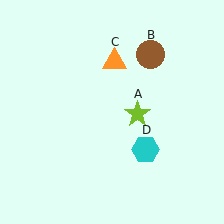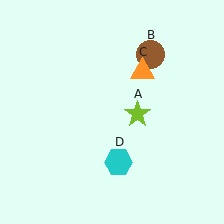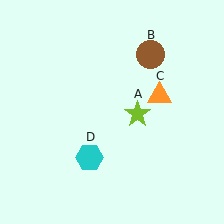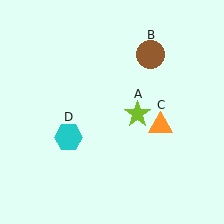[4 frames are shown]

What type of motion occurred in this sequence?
The orange triangle (object C), cyan hexagon (object D) rotated clockwise around the center of the scene.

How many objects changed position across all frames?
2 objects changed position: orange triangle (object C), cyan hexagon (object D).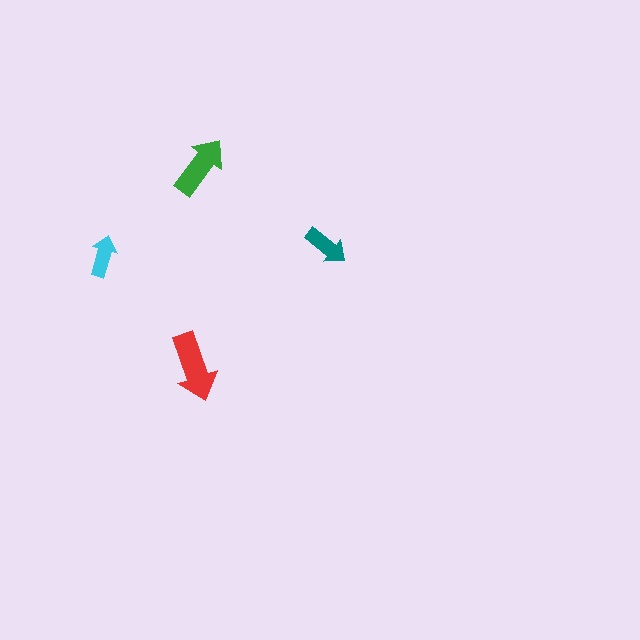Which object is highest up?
The green arrow is topmost.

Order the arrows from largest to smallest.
the red one, the green one, the teal one, the cyan one.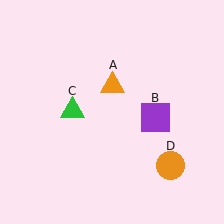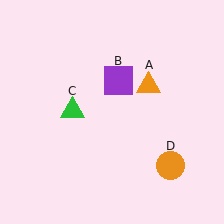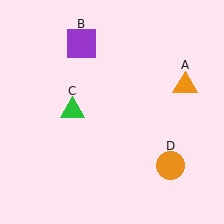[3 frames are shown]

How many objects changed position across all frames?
2 objects changed position: orange triangle (object A), purple square (object B).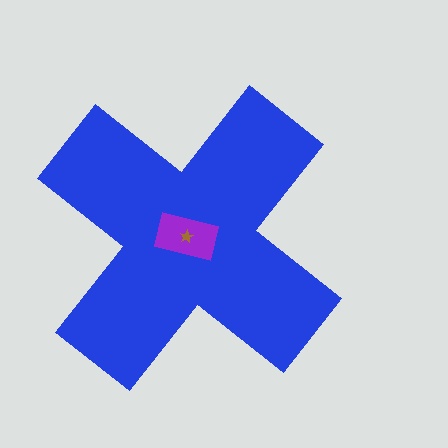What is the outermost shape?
The blue cross.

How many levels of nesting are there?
3.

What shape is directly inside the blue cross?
The purple rectangle.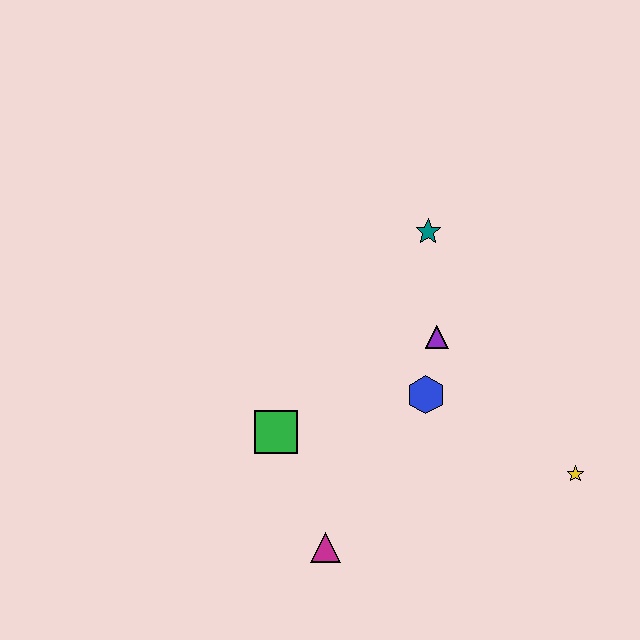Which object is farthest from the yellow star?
The green square is farthest from the yellow star.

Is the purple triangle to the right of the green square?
Yes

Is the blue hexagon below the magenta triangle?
No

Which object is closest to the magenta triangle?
The green square is closest to the magenta triangle.